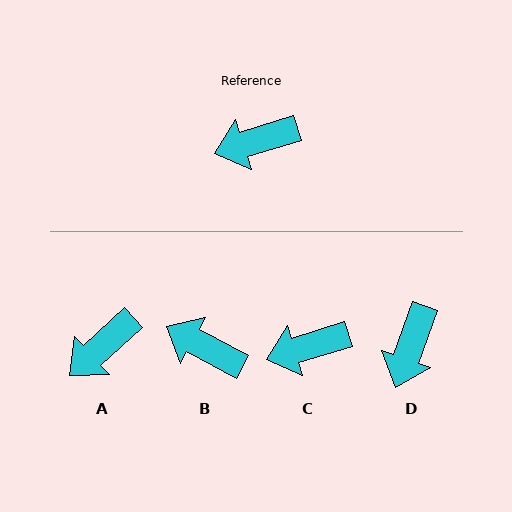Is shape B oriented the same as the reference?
No, it is off by about 46 degrees.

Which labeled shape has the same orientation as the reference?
C.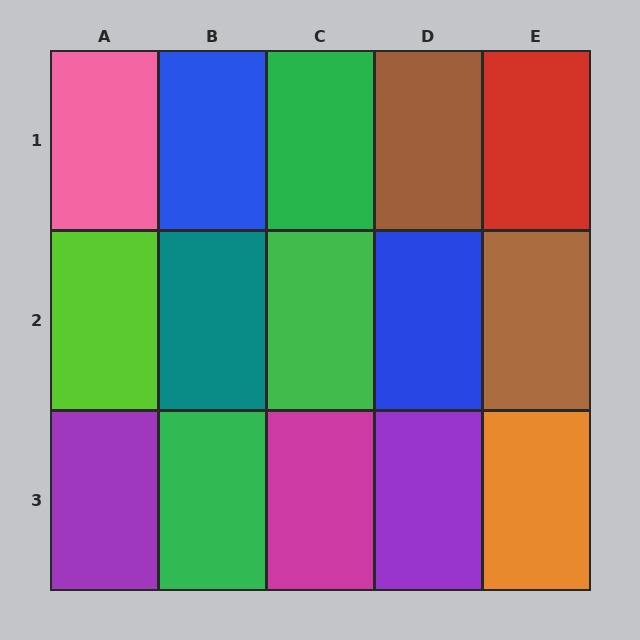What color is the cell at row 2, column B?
Teal.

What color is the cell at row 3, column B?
Green.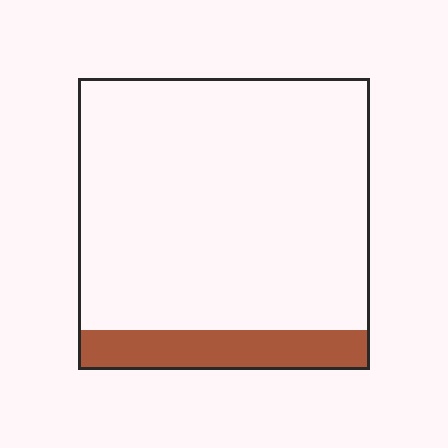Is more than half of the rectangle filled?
No.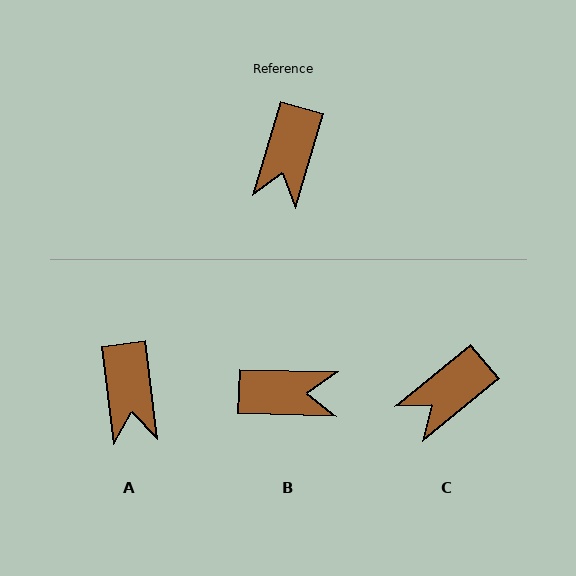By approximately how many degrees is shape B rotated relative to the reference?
Approximately 105 degrees counter-clockwise.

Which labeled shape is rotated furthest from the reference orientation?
B, about 105 degrees away.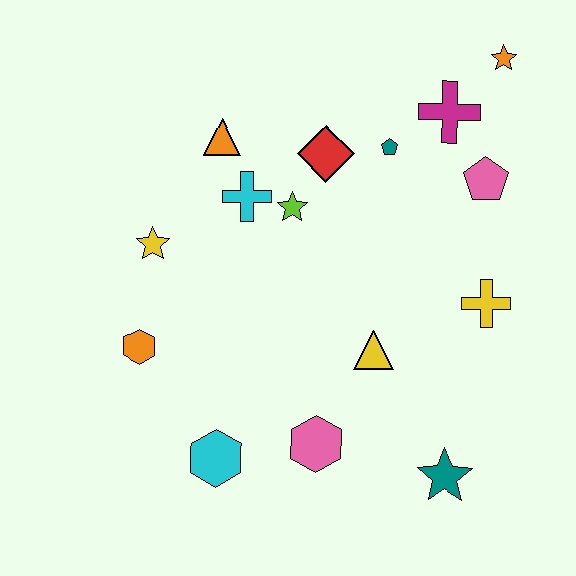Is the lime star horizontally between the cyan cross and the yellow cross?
Yes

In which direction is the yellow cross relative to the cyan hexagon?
The yellow cross is to the right of the cyan hexagon.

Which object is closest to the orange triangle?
The cyan cross is closest to the orange triangle.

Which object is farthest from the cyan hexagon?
The orange star is farthest from the cyan hexagon.